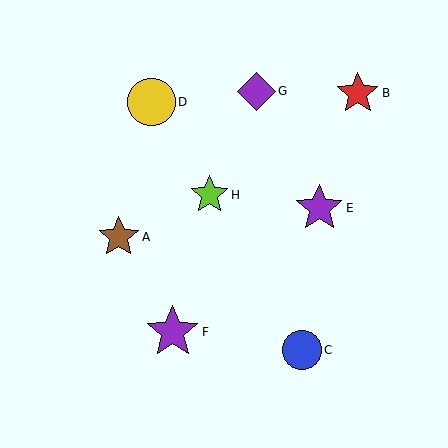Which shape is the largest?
The purple star (labeled F) is the largest.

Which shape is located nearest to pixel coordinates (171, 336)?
The purple star (labeled F) at (173, 332) is nearest to that location.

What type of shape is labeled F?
Shape F is a purple star.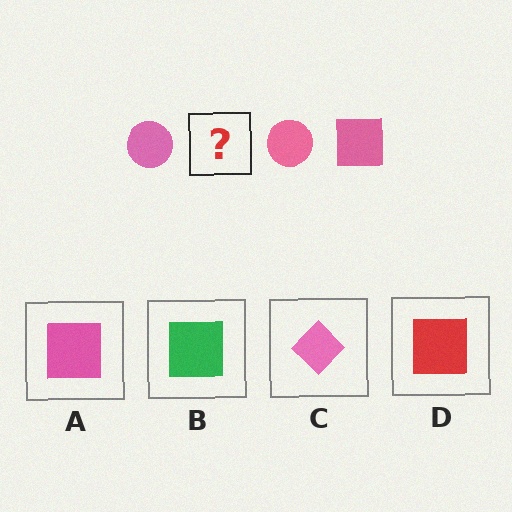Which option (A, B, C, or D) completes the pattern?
A.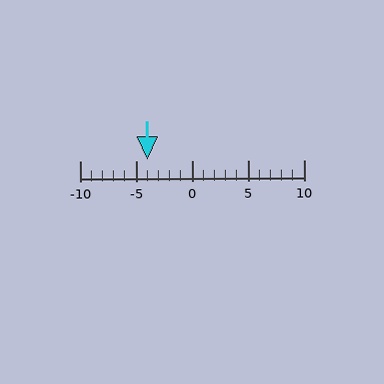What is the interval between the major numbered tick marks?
The major tick marks are spaced 5 units apart.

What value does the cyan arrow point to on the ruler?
The cyan arrow points to approximately -4.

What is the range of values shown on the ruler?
The ruler shows values from -10 to 10.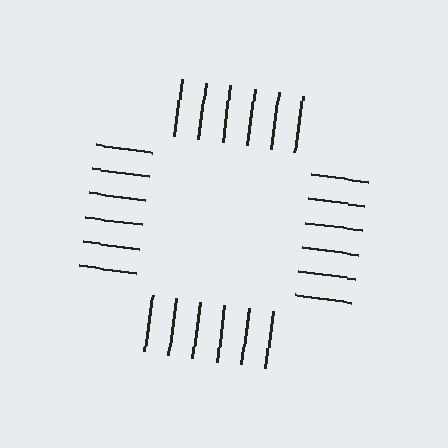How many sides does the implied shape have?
4 sides — the line-ends trace a square.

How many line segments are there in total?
24 — 6 along each of the 4 edges.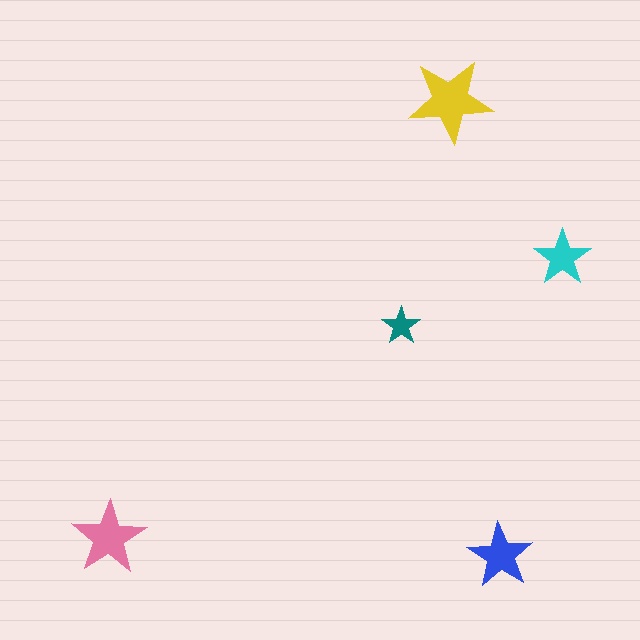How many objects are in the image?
There are 5 objects in the image.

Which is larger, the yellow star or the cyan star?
The yellow one.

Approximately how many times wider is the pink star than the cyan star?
About 1.5 times wider.